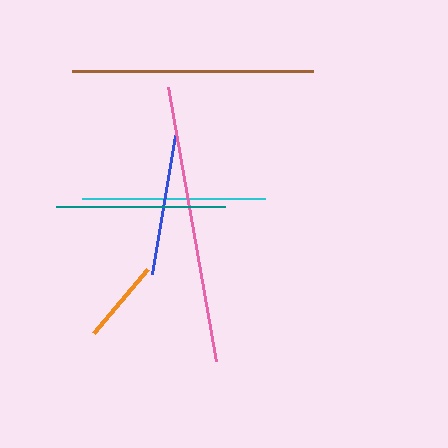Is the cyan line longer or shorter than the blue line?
The cyan line is longer than the blue line.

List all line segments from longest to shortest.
From longest to shortest: pink, brown, cyan, teal, blue, orange.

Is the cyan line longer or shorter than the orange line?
The cyan line is longer than the orange line.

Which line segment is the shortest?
The orange line is the shortest at approximately 84 pixels.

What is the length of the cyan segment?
The cyan segment is approximately 183 pixels long.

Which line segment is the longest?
The pink line is the longest at approximately 278 pixels.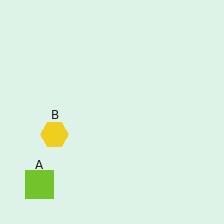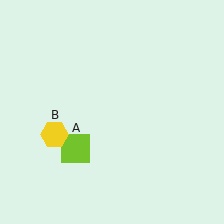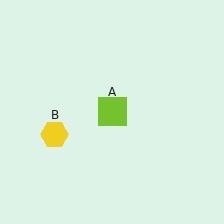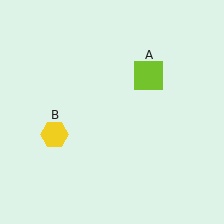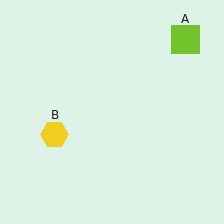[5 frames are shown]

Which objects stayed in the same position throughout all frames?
Yellow hexagon (object B) remained stationary.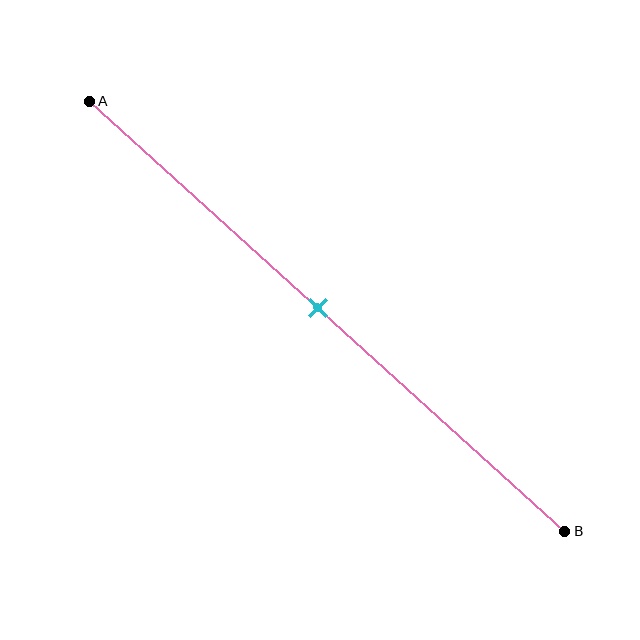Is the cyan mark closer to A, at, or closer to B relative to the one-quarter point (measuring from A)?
The cyan mark is closer to point B than the one-quarter point of segment AB.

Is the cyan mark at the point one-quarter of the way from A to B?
No, the mark is at about 50% from A, not at the 25% one-quarter point.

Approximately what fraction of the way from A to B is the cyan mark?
The cyan mark is approximately 50% of the way from A to B.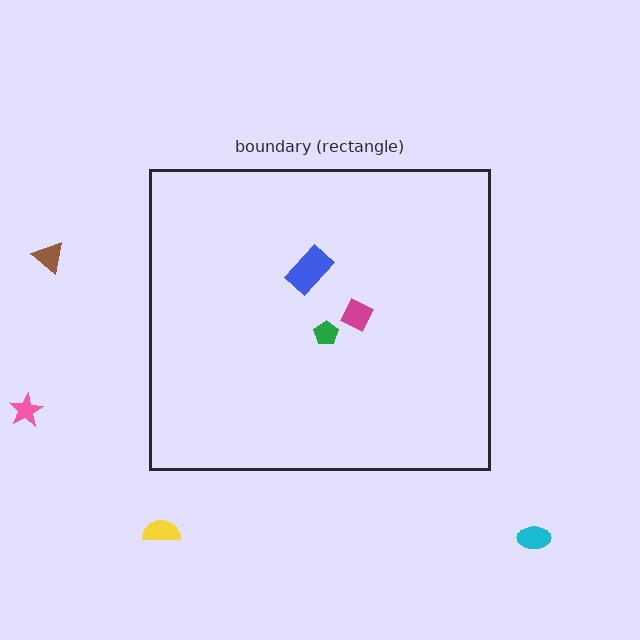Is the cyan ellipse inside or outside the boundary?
Outside.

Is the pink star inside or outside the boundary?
Outside.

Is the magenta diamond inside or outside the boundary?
Inside.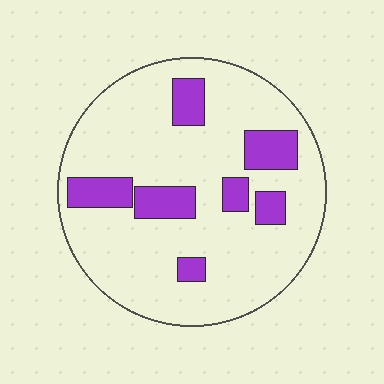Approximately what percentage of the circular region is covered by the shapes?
Approximately 20%.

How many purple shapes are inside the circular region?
7.